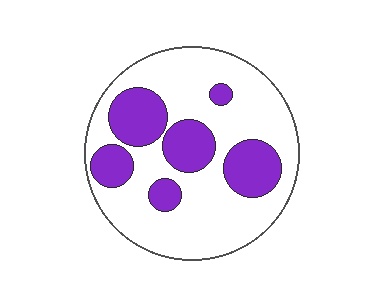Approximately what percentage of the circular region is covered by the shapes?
Approximately 30%.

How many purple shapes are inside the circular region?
6.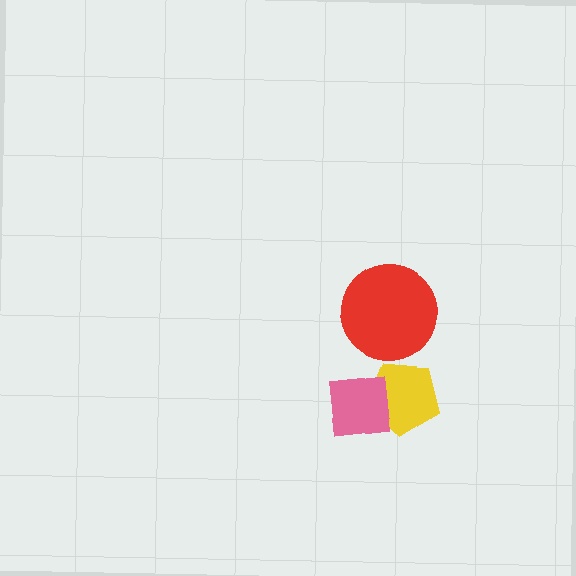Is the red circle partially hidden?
No, no other shape covers it.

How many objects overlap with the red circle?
0 objects overlap with the red circle.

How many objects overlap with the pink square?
1 object overlaps with the pink square.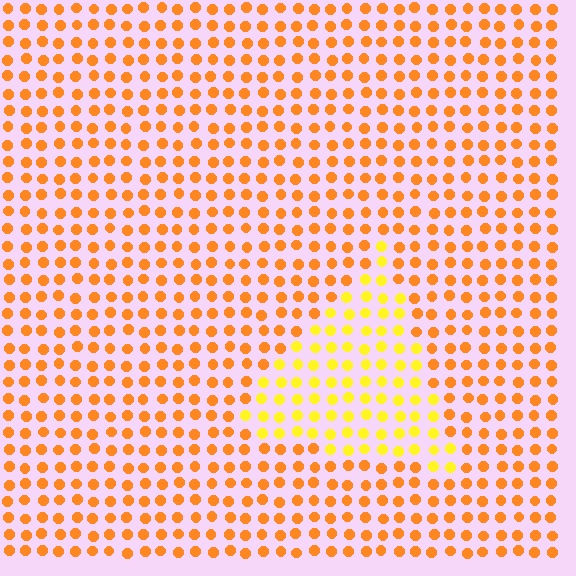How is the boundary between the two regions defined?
The boundary is defined purely by a slight shift in hue (about 30 degrees). Spacing, size, and orientation are identical on both sides.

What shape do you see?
I see a triangle.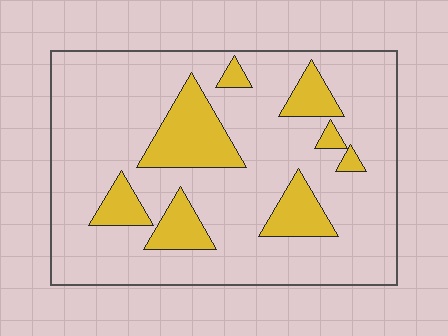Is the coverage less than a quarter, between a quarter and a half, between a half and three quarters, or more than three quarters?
Less than a quarter.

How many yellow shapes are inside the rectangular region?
8.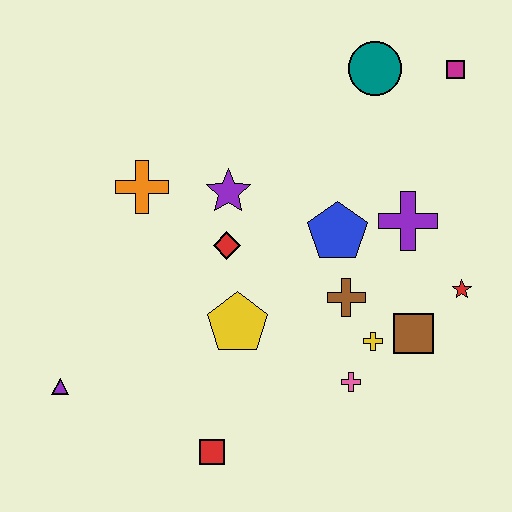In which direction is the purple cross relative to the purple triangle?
The purple cross is to the right of the purple triangle.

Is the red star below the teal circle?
Yes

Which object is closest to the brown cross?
The yellow cross is closest to the brown cross.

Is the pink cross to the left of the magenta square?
Yes